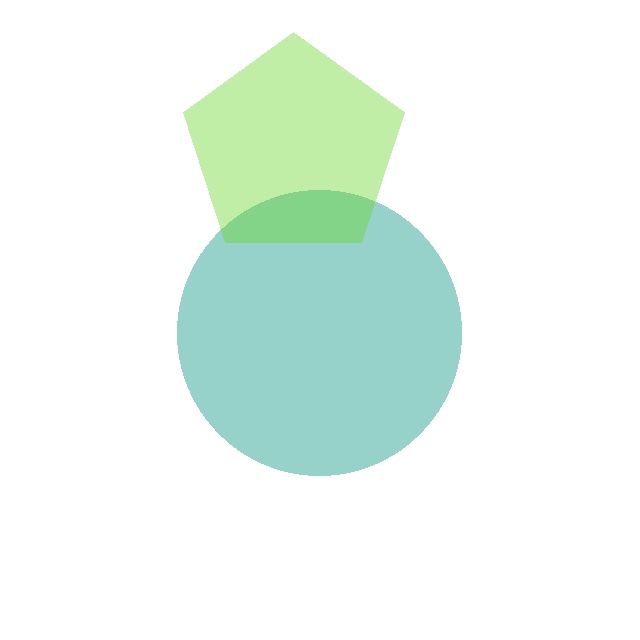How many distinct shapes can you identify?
There are 2 distinct shapes: a teal circle, a lime pentagon.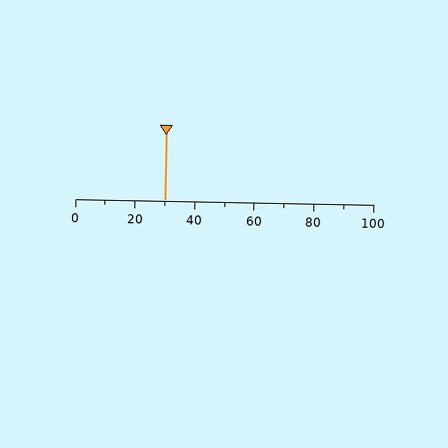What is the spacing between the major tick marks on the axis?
The major ticks are spaced 20 apart.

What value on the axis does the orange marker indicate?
The marker indicates approximately 30.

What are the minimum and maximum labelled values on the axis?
The axis runs from 0 to 100.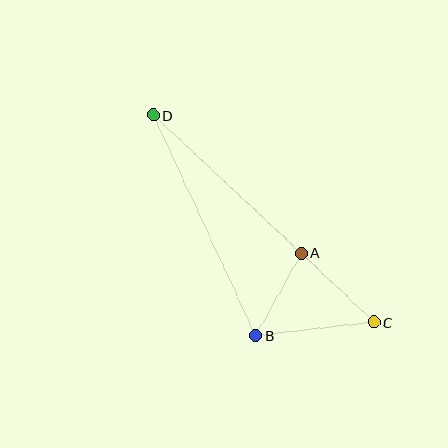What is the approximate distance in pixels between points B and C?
The distance between B and C is approximately 119 pixels.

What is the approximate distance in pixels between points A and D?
The distance between A and D is approximately 203 pixels.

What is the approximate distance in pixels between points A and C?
The distance between A and C is approximately 100 pixels.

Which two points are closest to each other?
Points A and B are closest to each other.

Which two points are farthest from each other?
Points C and D are farthest from each other.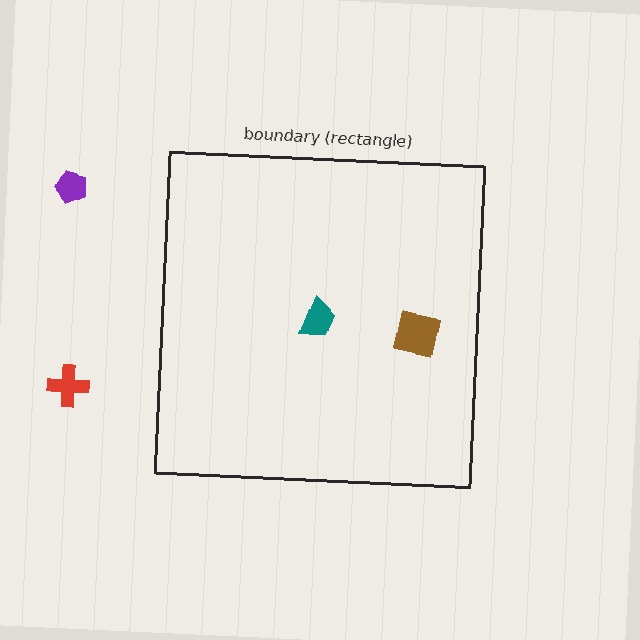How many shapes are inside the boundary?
2 inside, 2 outside.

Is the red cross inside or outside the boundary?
Outside.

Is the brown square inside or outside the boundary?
Inside.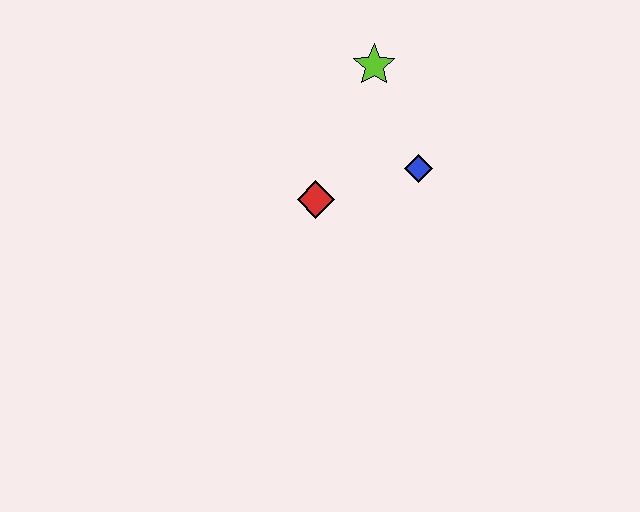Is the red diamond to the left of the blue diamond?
Yes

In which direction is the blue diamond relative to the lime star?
The blue diamond is below the lime star.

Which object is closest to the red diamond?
The blue diamond is closest to the red diamond.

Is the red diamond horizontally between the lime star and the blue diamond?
No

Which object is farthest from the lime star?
The red diamond is farthest from the lime star.